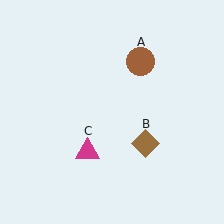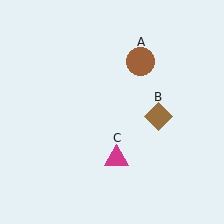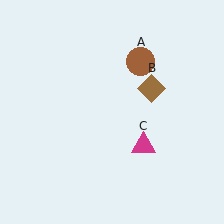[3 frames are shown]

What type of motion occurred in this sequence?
The brown diamond (object B), magenta triangle (object C) rotated counterclockwise around the center of the scene.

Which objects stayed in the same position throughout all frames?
Brown circle (object A) remained stationary.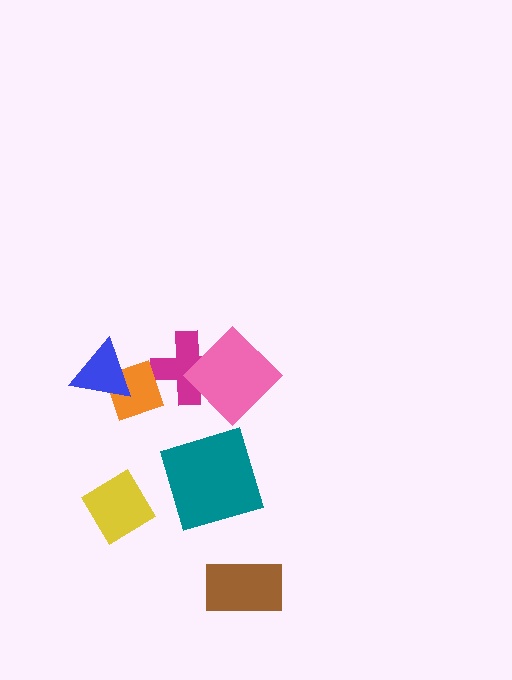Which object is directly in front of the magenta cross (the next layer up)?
The pink diamond is directly in front of the magenta cross.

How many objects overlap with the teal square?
0 objects overlap with the teal square.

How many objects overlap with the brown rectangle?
0 objects overlap with the brown rectangle.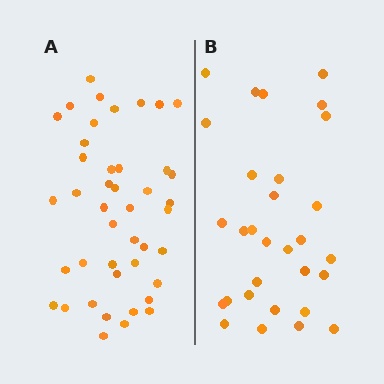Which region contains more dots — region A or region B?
Region A (the left region) has more dots.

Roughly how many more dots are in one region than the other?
Region A has approximately 15 more dots than region B.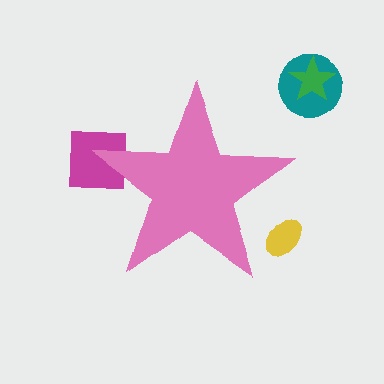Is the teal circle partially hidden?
No, the teal circle is fully visible.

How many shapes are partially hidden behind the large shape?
2 shapes are partially hidden.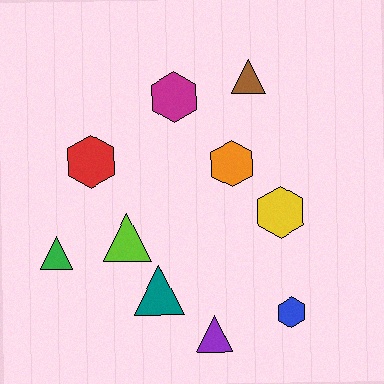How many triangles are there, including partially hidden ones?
There are 5 triangles.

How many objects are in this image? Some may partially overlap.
There are 10 objects.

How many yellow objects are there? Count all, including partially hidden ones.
There is 1 yellow object.